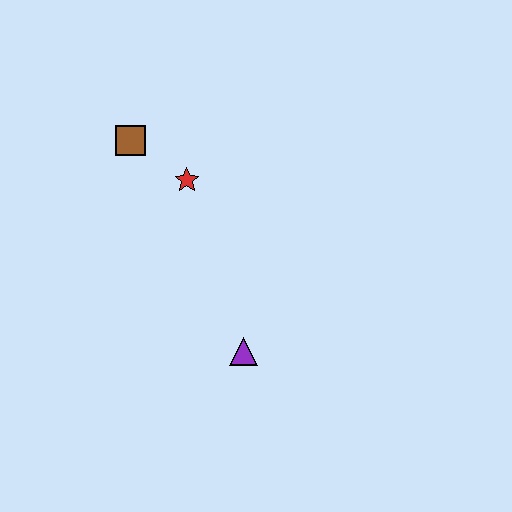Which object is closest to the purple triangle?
The red star is closest to the purple triangle.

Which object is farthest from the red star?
The purple triangle is farthest from the red star.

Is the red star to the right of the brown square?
Yes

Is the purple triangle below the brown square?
Yes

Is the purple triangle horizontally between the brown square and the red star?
No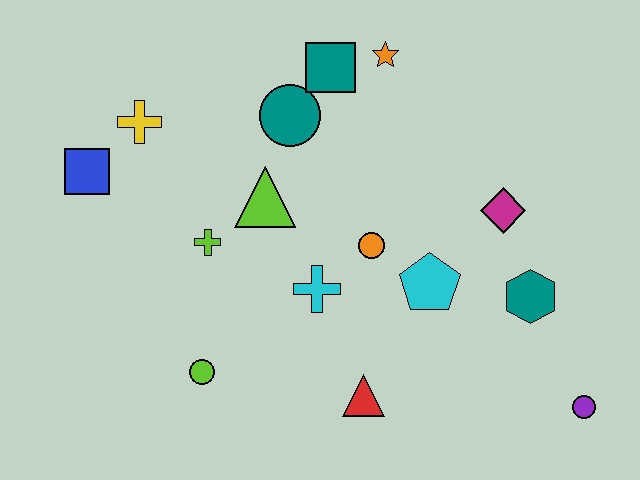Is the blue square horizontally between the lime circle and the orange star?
No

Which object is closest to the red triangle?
The cyan cross is closest to the red triangle.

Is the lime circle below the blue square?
Yes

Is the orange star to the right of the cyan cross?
Yes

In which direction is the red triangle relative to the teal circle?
The red triangle is below the teal circle.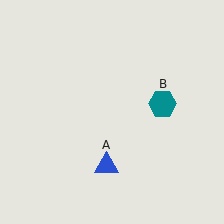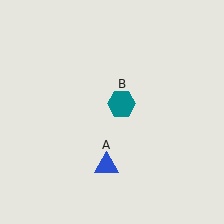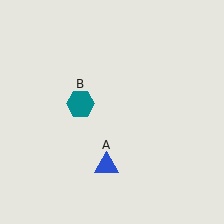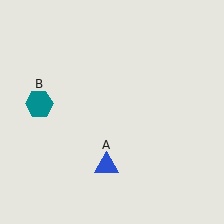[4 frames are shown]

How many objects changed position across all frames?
1 object changed position: teal hexagon (object B).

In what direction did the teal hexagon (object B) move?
The teal hexagon (object B) moved left.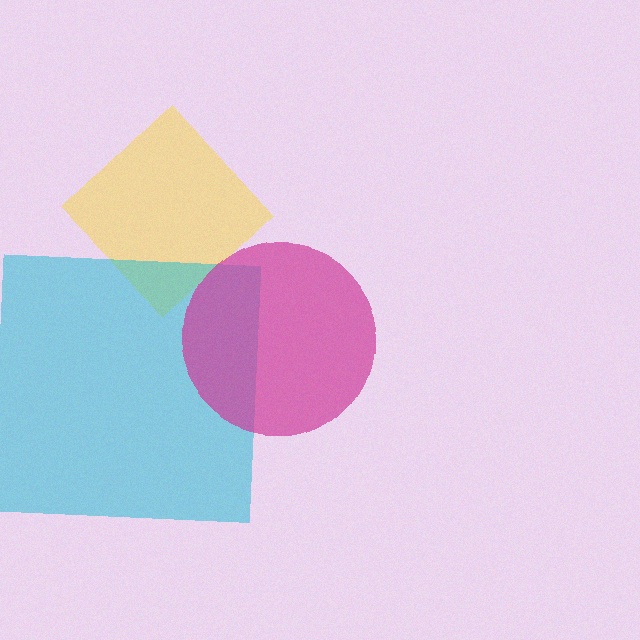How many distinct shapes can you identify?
There are 3 distinct shapes: a yellow diamond, a cyan square, a magenta circle.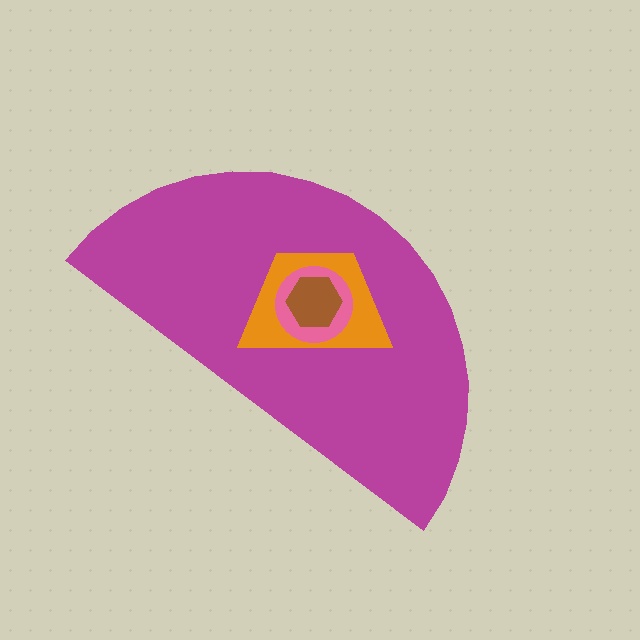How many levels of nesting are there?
4.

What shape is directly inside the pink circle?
The brown hexagon.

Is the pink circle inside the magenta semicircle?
Yes.